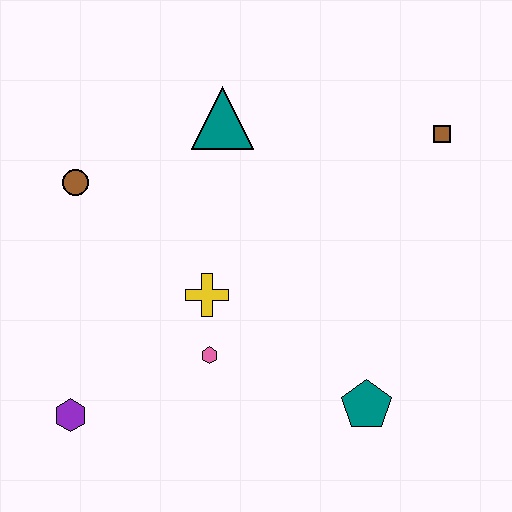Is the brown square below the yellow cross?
No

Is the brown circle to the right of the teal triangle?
No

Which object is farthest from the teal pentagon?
The brown circle is farthest from the teal pentagon.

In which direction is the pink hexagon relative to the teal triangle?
The pink hexagon is below the teal triangle.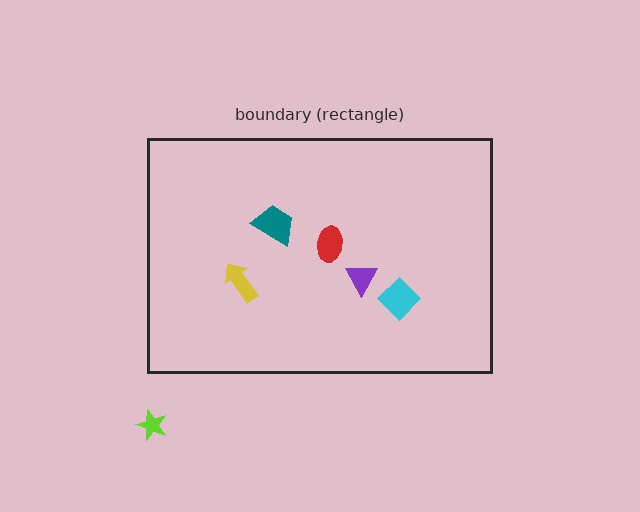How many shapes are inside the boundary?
5 inside, 1 outside.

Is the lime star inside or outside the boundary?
Outside.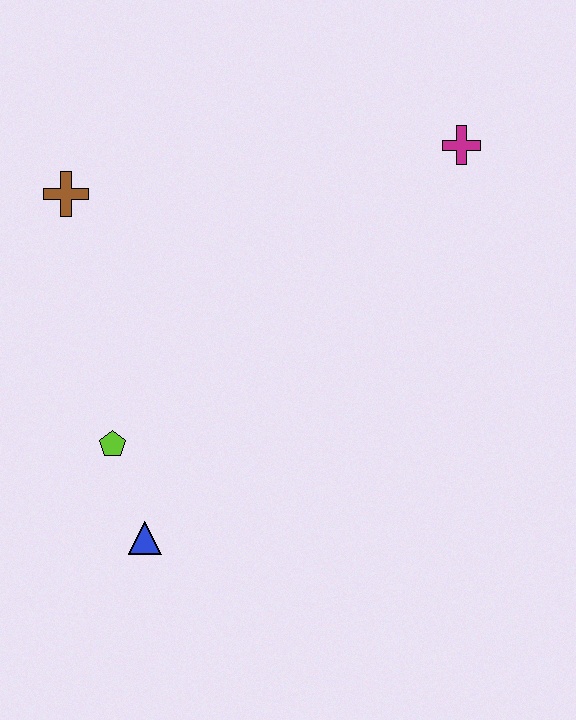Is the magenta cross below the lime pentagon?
No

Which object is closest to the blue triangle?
The lime pentagon is closest to the blue triangle.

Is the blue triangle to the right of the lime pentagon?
Yes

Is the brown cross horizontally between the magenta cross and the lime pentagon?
No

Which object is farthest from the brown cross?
The magenta cross is farthest from the brown cross.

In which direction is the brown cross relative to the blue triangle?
The brown cross is above the blue triangle.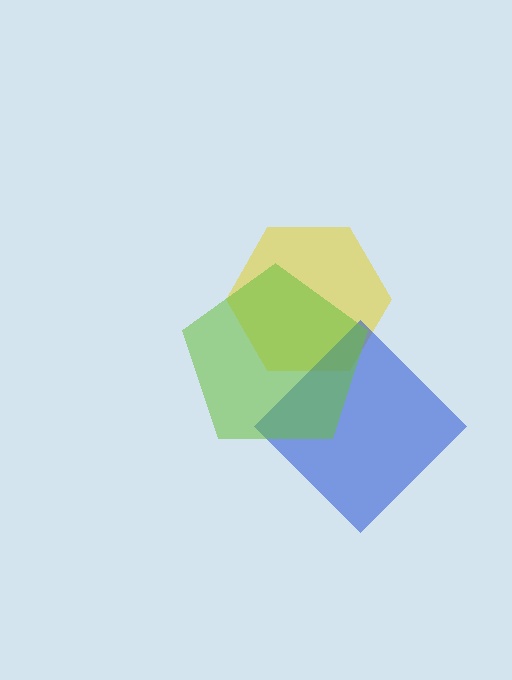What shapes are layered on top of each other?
The layered shapes are: a yellow hexagon, a blue diamond, a lime pentagon.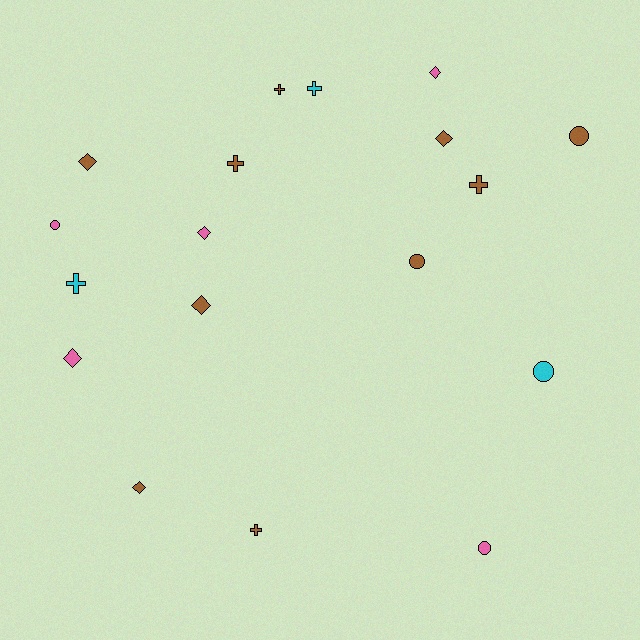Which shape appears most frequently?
Diamond, with 7 objects.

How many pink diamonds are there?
There are 3 pink diamonds.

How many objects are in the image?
There are 18 objects.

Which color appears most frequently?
Brown, with 10 objects.